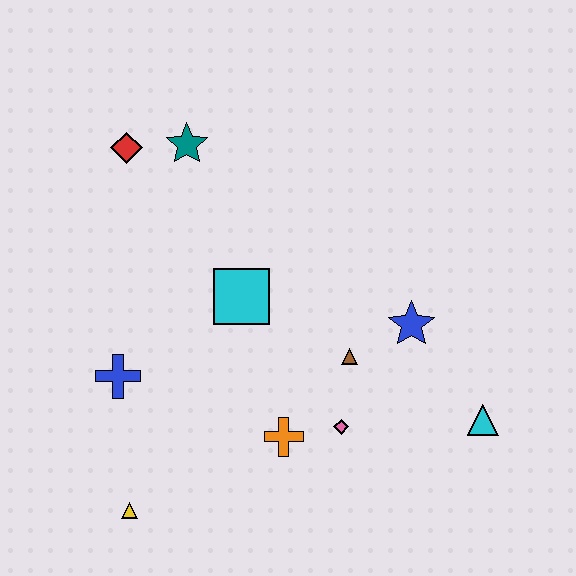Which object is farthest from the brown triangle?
The red diamond is farthest from the brown triangle.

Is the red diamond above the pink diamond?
Yes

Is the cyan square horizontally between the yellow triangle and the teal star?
No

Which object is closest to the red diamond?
The teal star is closest to the red diamond.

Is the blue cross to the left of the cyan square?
Yes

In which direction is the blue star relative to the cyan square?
The blue star is to the right of the cyan square.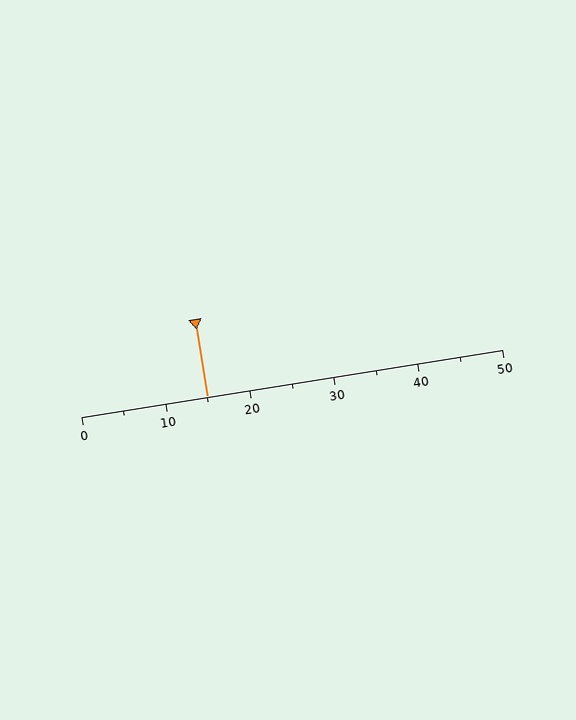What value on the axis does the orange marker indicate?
The marker indicates approximately 15.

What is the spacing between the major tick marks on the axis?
The major ticks are spaced 10 apart.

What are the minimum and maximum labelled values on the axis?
The axis runs from 0 to 50.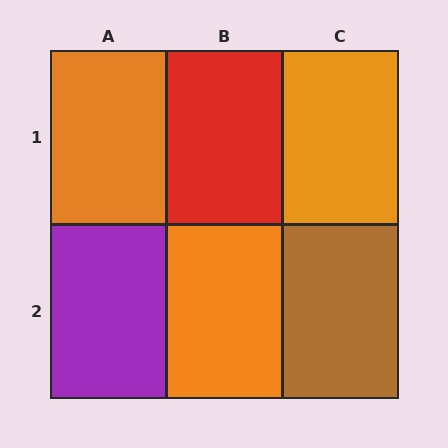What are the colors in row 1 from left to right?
Orange, red, orange.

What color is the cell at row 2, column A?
Purple.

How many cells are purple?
1 cell is purple.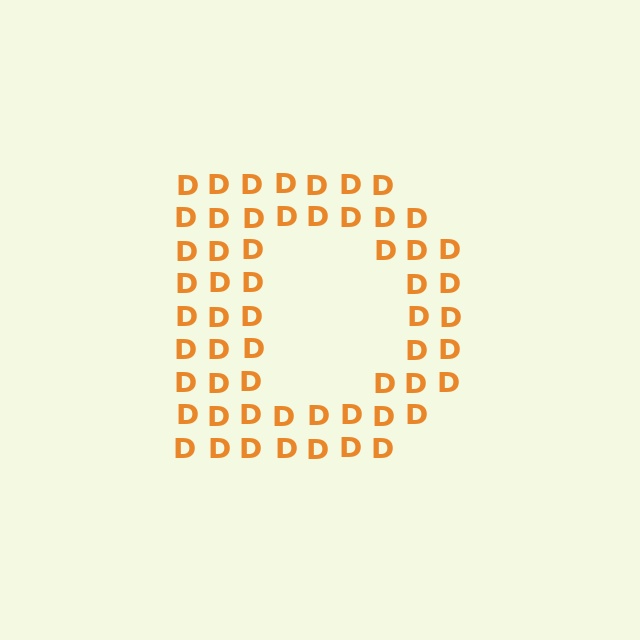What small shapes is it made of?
It is made of small letter D's.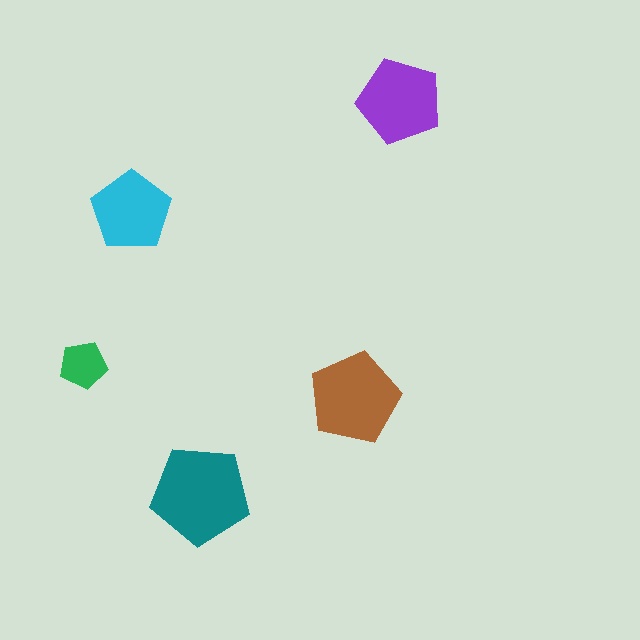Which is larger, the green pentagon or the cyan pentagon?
The cyan one.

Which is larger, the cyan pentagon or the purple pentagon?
The purple one.